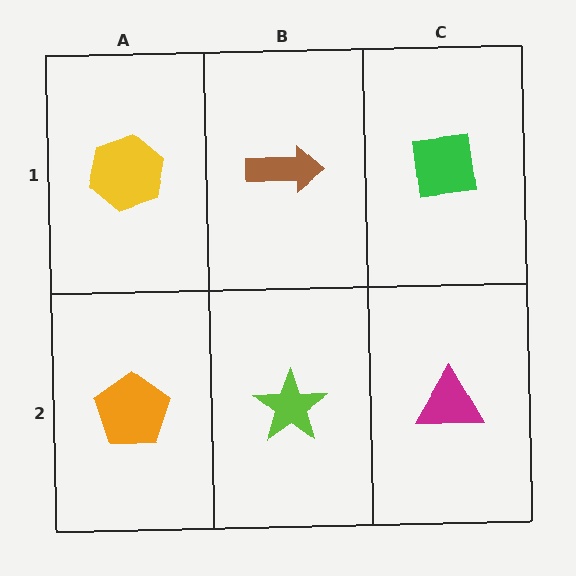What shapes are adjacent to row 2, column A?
A yellow hexagon (row 1, column A), a lime star (row 2, column B).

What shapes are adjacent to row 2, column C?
A green square (row 1, column C), a lime star (row 2, column B).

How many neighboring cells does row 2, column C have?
2.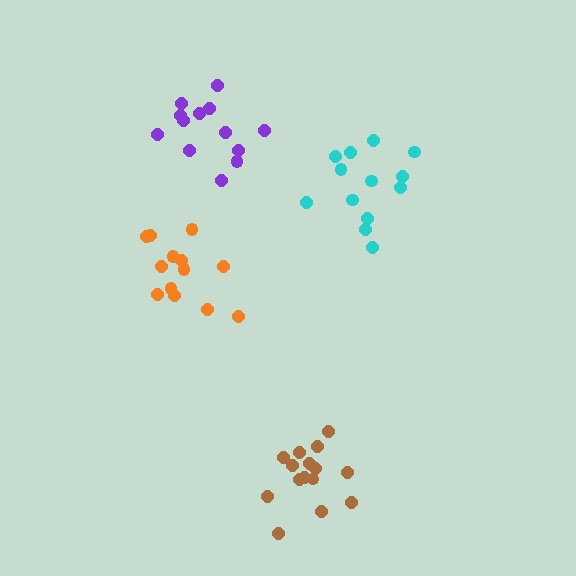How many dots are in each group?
Group 1: 13 dots, Group 2: 13 dots, Group 3: 13 dots, Group 4: 15 dots (54 total).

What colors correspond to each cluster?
The clusters are colored: purple, orange, cyan, brown.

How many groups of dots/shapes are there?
There are 4 groups.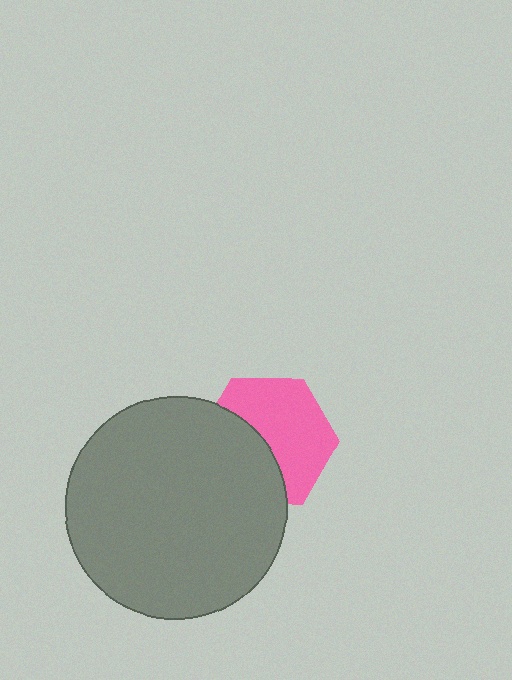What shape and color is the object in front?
The object in front is a gray circle.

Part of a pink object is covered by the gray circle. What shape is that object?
It is a hexagon.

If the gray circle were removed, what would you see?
You would see the complete pink hexagon.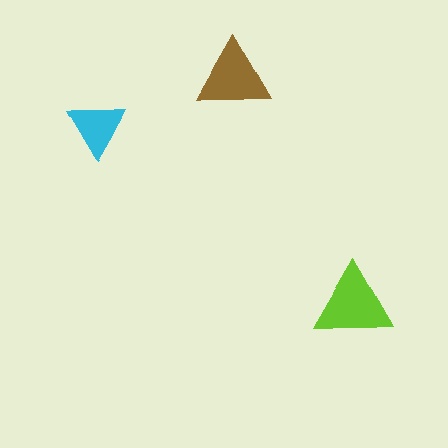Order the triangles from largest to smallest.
the lime one, the brown one, the cyan one.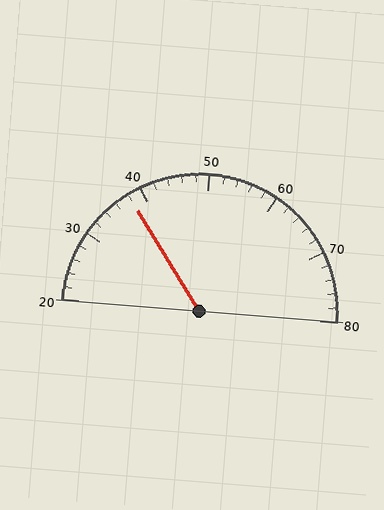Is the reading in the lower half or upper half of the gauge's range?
The reading is in the lower half of the range (20 to 80).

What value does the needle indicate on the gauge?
The needle indicates approximately 38.